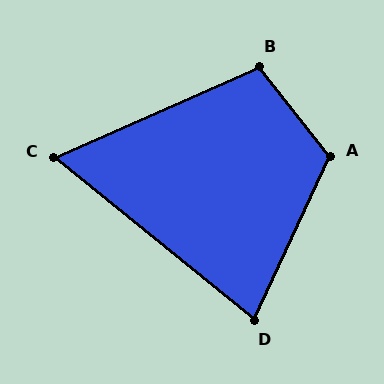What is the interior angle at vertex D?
Approximately 76 degrees (acute).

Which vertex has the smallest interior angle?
C, at approximately 63 degrees.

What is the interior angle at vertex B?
Approximately 104 degrees (obtuse).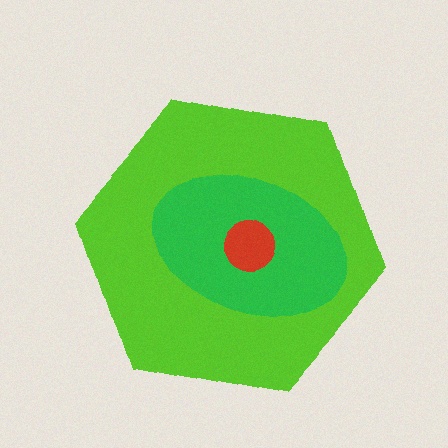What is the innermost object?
The red circle.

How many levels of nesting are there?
3.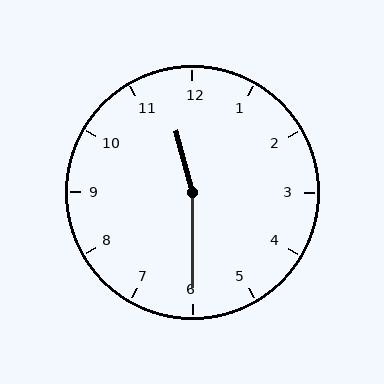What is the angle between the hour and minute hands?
Approximately 165 degrees.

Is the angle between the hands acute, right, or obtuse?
It is obtuse.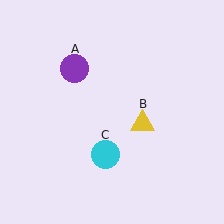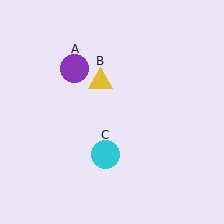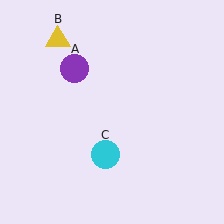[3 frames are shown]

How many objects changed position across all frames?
1 object changed position: yellow triangle (object B).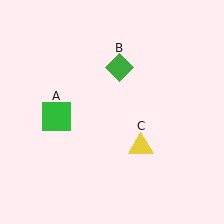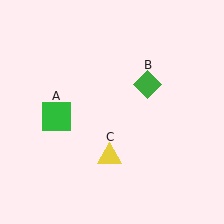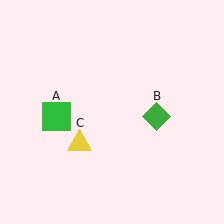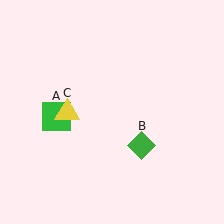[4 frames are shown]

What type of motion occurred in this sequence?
The green diamond (object B), yellow triangle (object C) rotated clockwise around the center of the scene.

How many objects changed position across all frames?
2 objects changed position: green diamond (object B), yellow triangle (object C).